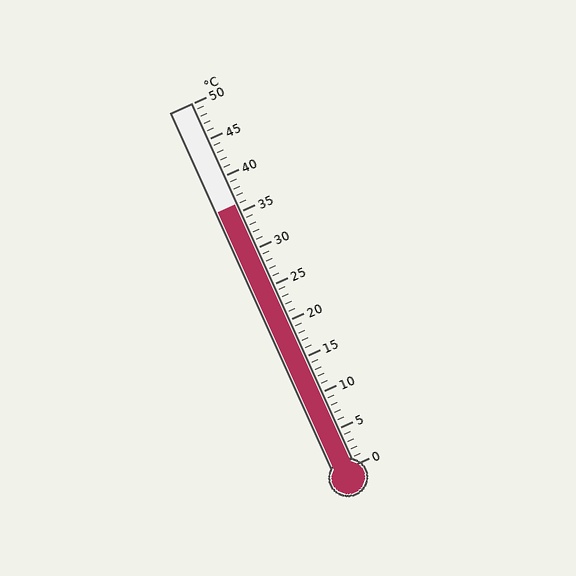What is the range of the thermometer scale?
The thermometer scale ranges from 0°C to 50°C.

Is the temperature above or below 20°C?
The temperature is above 20°C.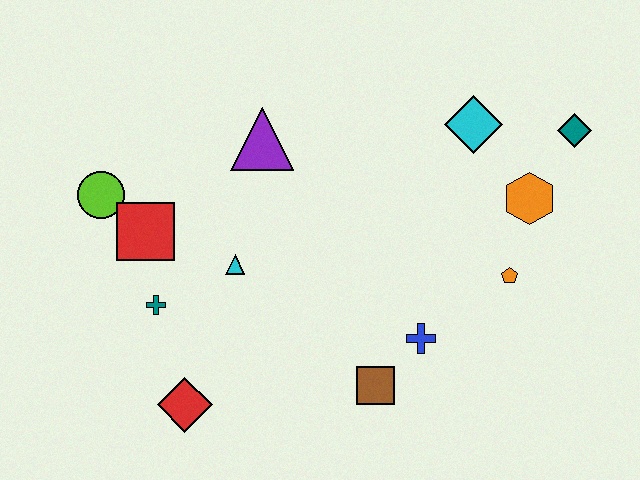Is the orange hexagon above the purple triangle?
No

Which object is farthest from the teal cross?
The teal diamond is farthest from the teal cross.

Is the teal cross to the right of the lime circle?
Yes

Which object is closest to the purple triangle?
The cyan triangle is closest to the purple triangle.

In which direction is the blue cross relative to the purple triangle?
The blue cross is below the purple triangle.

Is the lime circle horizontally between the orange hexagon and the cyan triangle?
No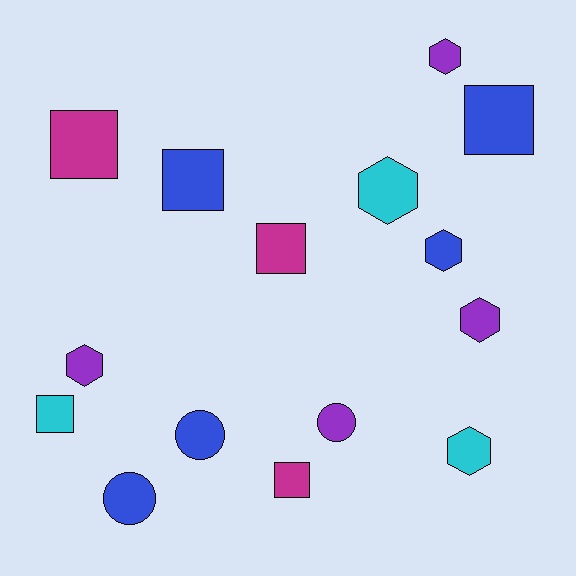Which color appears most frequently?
Blue, with 5 objects.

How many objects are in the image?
There are 15 objects.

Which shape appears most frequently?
Hexagon, with 6 objects.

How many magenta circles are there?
There are no magenta circles.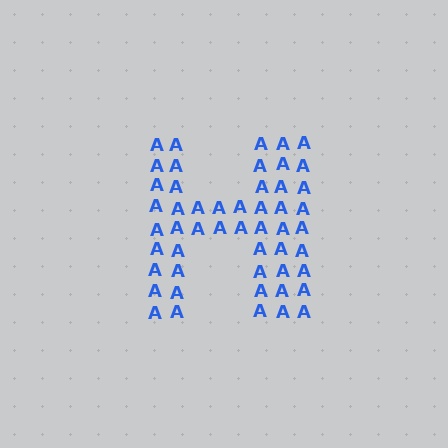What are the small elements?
The small elements are letter A's.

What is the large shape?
The large shape is the letter H.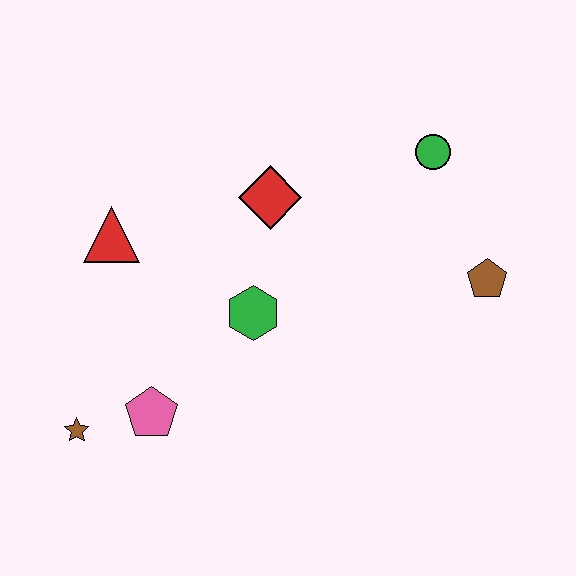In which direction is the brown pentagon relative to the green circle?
The brown pentagon is below the green circle.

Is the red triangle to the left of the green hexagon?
Yes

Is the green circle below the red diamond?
No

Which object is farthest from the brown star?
The green circle is farthest from the brown star.